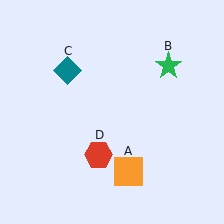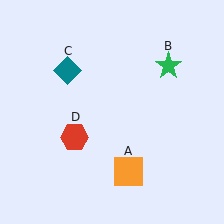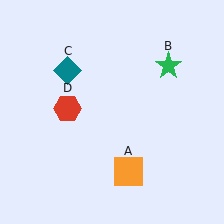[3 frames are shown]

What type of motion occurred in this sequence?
The red hexagon (object D) rotated clockwise around the center of the scene.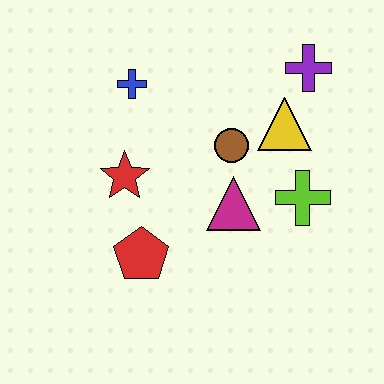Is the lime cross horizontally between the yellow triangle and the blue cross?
No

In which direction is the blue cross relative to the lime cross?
The blue cross is to the left of the lime cross.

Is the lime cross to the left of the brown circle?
No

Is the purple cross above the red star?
Yes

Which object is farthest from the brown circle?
The red pentagon is farthest from the brown circle.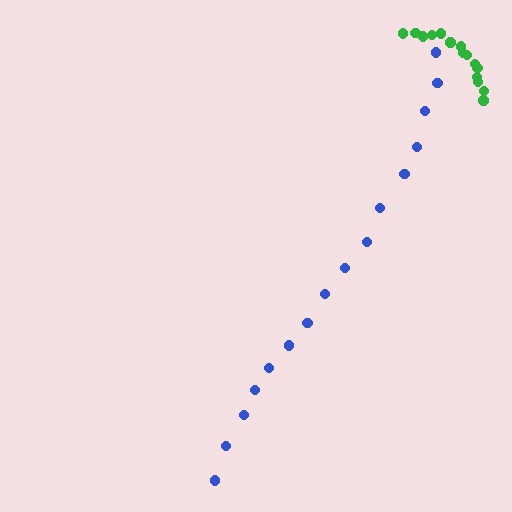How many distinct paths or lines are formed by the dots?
There are 2 distinct paths.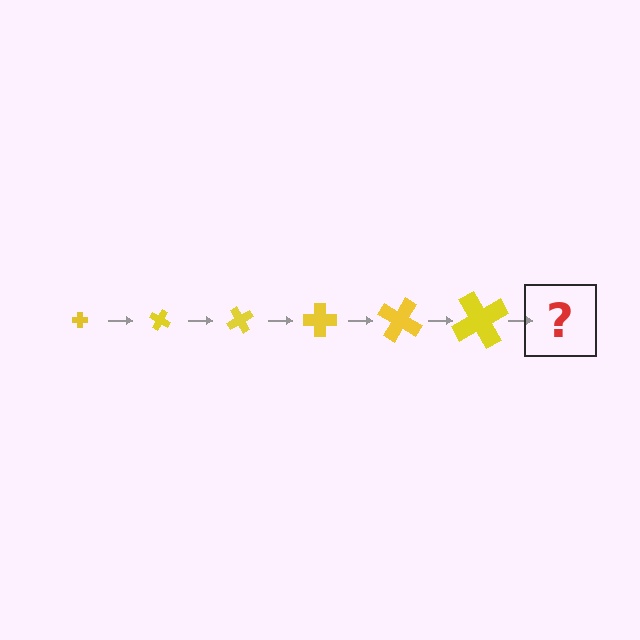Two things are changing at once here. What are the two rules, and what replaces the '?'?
The two rules are that the cross grows larger each step and it rotates 30 degrees each step. The '?' should be a cross, larger than the previous one and rotated 180 degrees from the start.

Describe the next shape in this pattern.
It should be a cross, larger than the previous one and rotated 180 degrees from the start.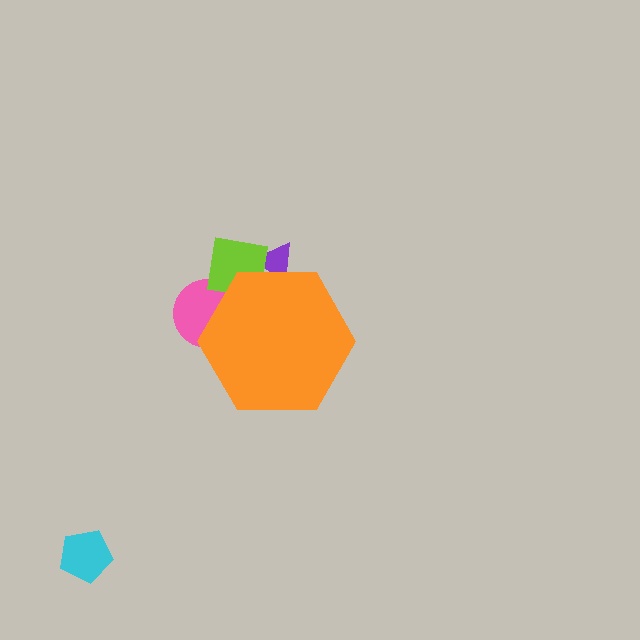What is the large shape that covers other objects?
An orange hexagon.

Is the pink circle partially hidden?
Yes, the pink circle is partially hidden behind the orange hexagon.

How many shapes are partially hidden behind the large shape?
3 shapes are partially hidden.